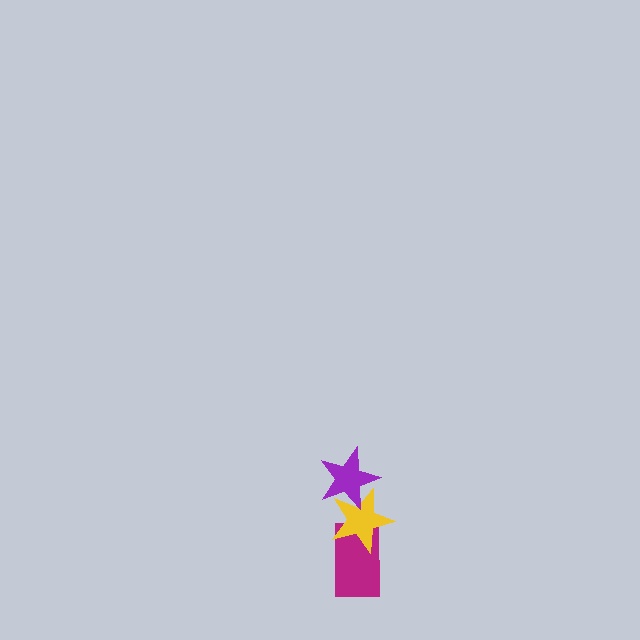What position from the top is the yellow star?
The yellow star is 2nd from the top.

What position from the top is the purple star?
The purple star is 1st from the top.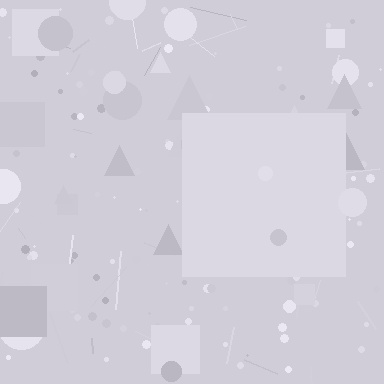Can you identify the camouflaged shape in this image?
The camouflaged shape is a square.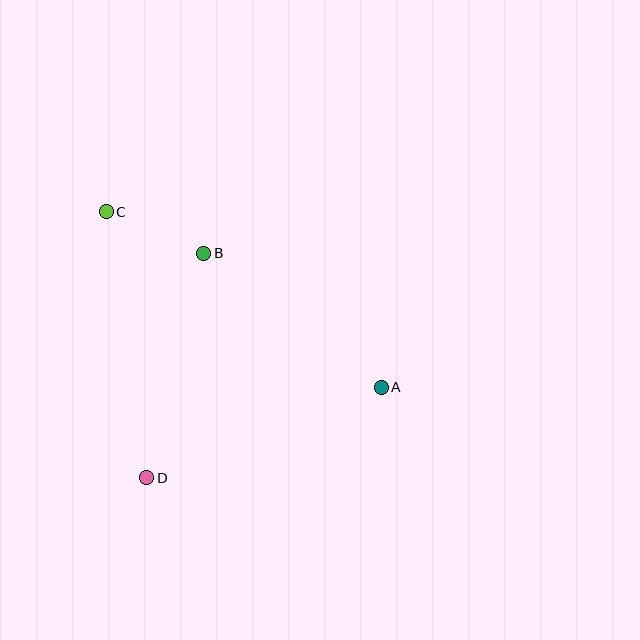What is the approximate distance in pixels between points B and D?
The distance between B and D is approximately 231 pixels.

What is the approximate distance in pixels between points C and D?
The distance between C and D is approximately 269 pixels.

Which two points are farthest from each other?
Points A and C are farthest from each other.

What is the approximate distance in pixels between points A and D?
The distance between A and D is approximately 252 pixels.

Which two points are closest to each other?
Points B and C are closest to each other.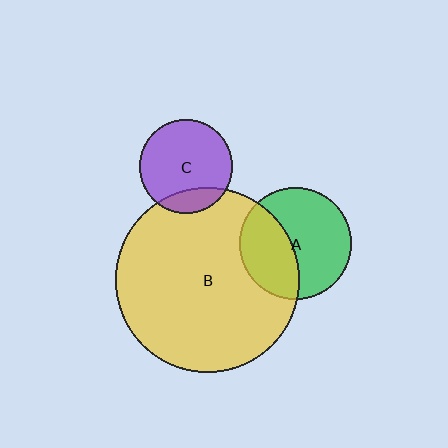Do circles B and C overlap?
Yes.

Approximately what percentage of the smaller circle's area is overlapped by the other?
Approximately 15%.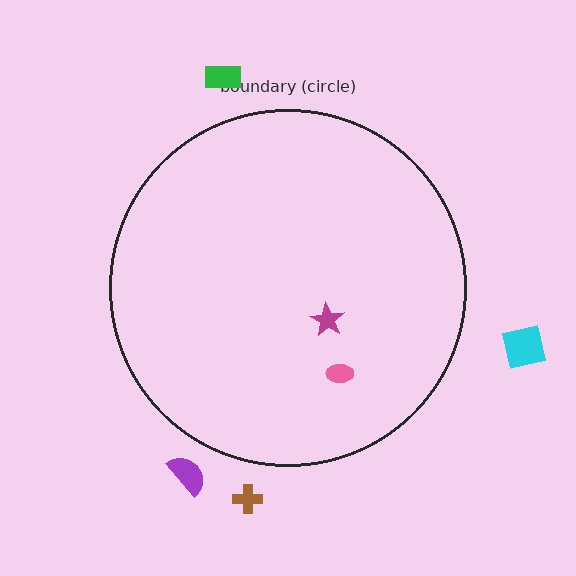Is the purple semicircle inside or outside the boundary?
Outside.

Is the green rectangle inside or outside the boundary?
Outside.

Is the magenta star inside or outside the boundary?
Inside.